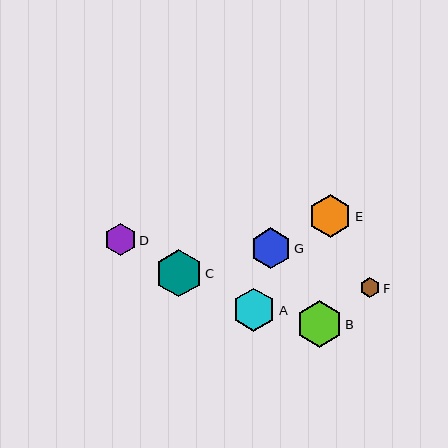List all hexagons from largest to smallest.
From largest to smallest: C, B, A, E, G, D, F.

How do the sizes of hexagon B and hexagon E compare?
Hexagon B and hexagon E are approximately the same size.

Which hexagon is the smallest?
Hexagon F is the smallest with a size of approximately 20 pixels.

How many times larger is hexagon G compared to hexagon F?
Hexagon G is approximately 2.1 times the size of hexagon F.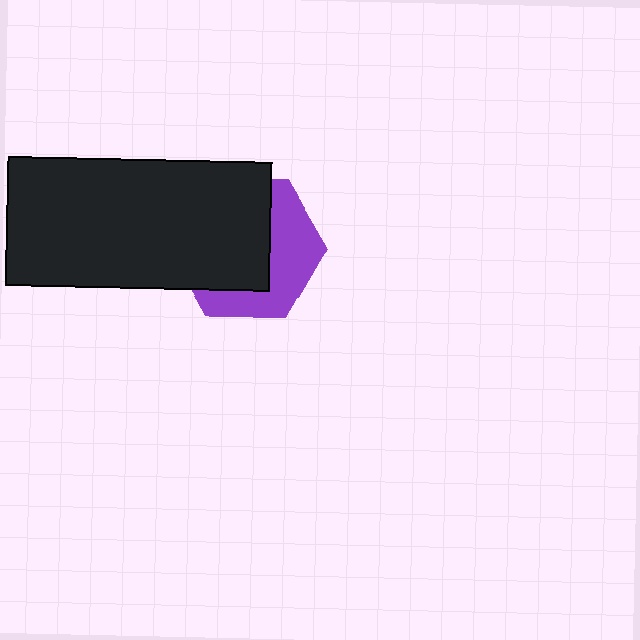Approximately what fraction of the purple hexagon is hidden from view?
Roughly 59% of the purple hexagon is hidden behind the black rectangle.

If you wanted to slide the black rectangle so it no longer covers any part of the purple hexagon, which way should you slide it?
Slide it toward the upper-left — that is the most direct way to separate the two shapes.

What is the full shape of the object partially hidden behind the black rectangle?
The partially hidden object is a purple hexagon.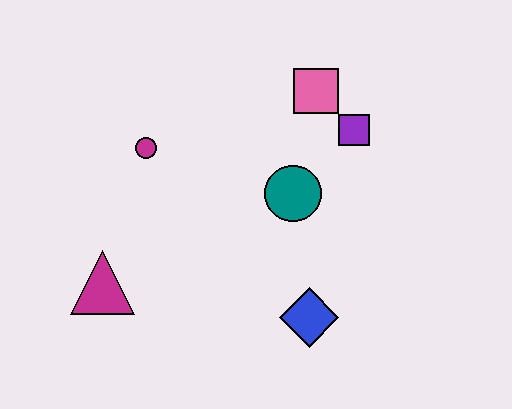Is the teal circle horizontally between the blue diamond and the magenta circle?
Yes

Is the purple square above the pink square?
No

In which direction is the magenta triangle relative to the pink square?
The magenta triangle is to the left of the pink square.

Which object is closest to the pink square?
The purple square is closest to the pink square.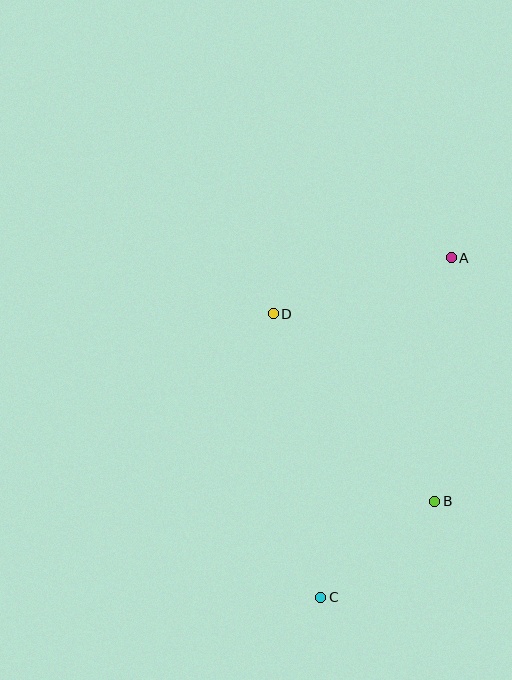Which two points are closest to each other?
Points B and C are closest to each other.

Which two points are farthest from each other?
Points A and C are farthest from each other.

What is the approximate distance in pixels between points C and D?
The distance between C and D is approximately 287 pixels.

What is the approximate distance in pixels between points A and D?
The distance between A and D is approximately 187 pixels.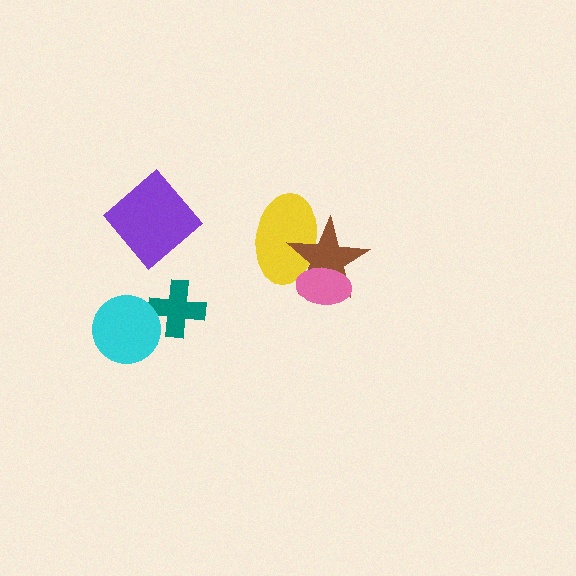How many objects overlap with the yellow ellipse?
2 objects overlap with the yellow ellipse.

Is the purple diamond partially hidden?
No, no other shape covers it.